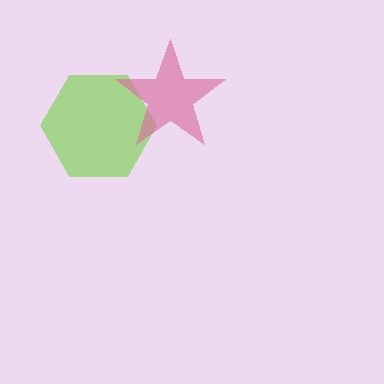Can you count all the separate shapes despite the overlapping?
Yes, there are 2 separate shapes.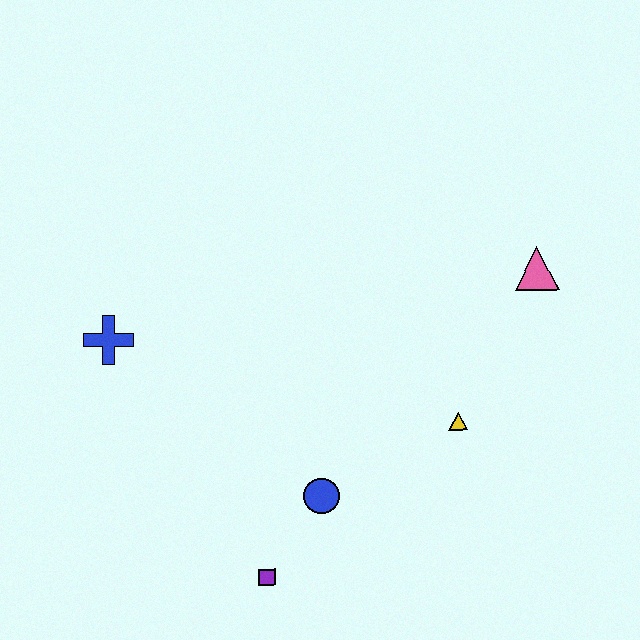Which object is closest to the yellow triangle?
The blue circle is closest to the yellow triangle.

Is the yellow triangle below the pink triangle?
Yes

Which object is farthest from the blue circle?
The pink triangle is farthest from the blue circle.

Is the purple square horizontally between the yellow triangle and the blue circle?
No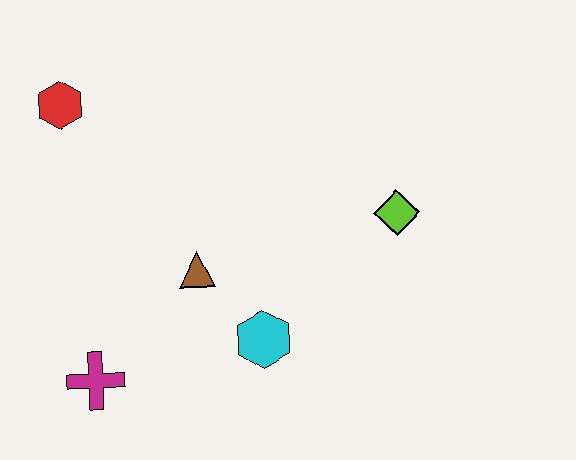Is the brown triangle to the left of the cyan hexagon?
Yes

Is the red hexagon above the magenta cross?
Yes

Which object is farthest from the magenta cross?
The lime diamond is farthest from the magenta cross.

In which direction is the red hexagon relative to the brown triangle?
The red hexagon is above the brown triangle.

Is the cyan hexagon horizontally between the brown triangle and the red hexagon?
No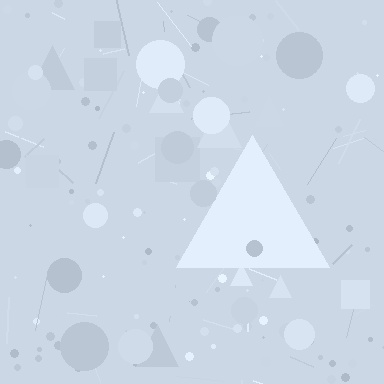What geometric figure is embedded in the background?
A triangle is embedded in the background.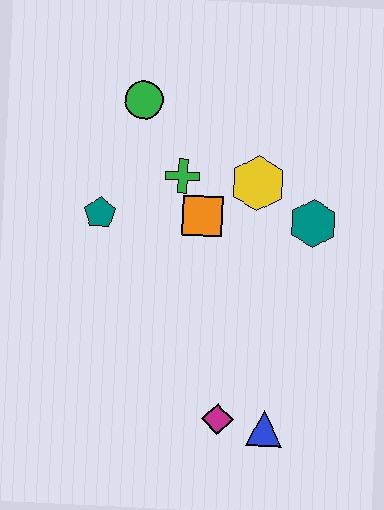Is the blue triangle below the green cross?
Yes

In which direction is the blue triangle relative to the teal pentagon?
The blue triangle is below the teal pentagon.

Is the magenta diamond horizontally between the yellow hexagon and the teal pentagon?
Yes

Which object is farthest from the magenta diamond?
The green circle is farthest from the magenta diamond.